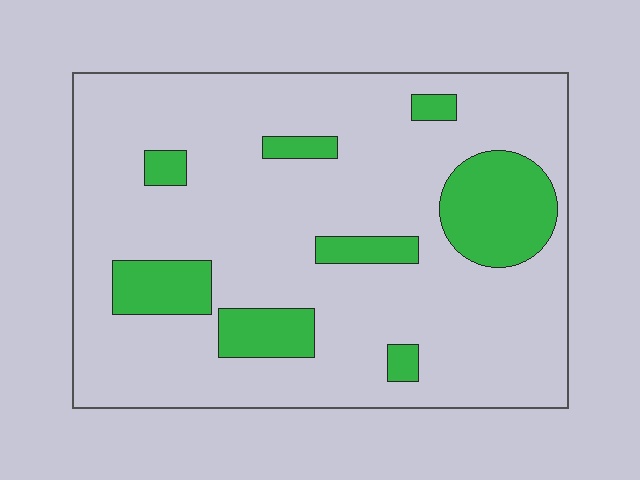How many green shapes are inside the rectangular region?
8.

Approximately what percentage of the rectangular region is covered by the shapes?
Approximately 20%.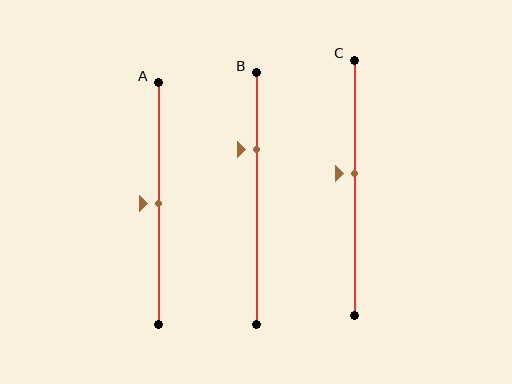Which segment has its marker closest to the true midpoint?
Segment A has its marker closest to the true midpoint.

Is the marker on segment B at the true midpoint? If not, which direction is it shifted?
No, the marker on segment B is shifted upward by about 19% of the segment length.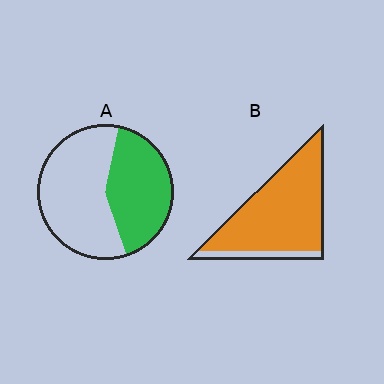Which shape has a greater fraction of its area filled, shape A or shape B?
Shape B.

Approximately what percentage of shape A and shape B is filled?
A is approximately 40% and B is approximately 85%.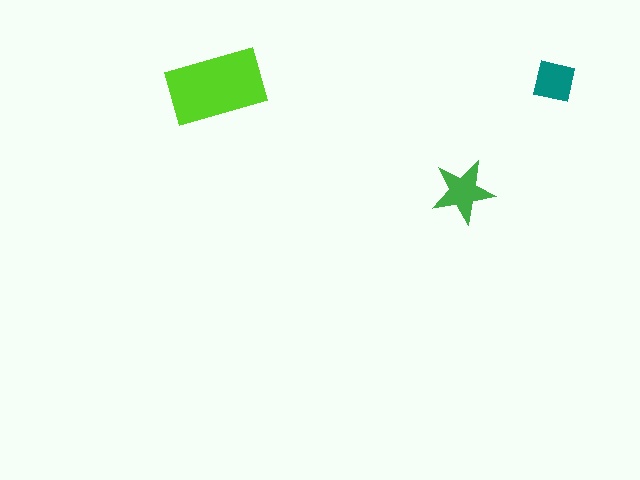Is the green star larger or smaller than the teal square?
Larger.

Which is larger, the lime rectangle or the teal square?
The lime rectangle.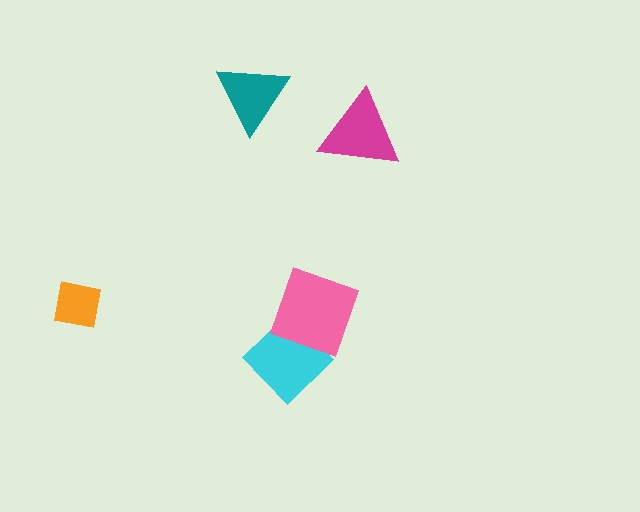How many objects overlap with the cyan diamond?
1 object overlaps with the cyan diamond.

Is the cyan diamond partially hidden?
Yes, it is partially covered by another shape.